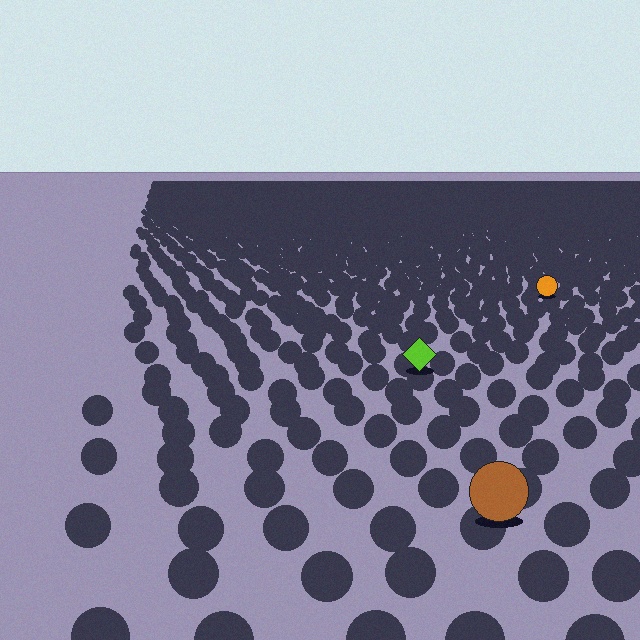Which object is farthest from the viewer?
The orange circle is farthest from the viewer. It appears smaller and the ground texture around it is denser.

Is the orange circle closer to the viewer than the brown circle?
No. The brown circle is closer — you can tell from the texture gradient: the ground texture is coarser near it.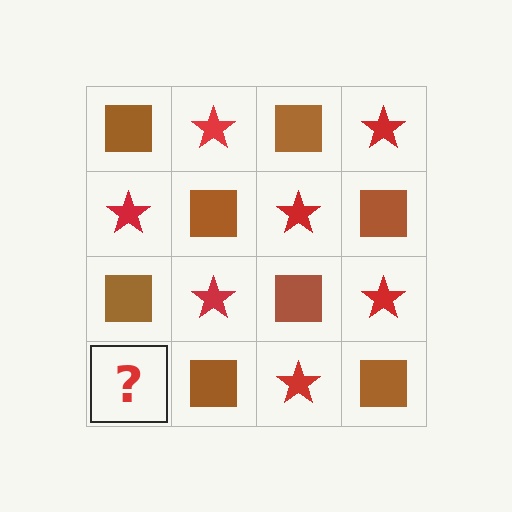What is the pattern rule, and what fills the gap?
The rule is that it alternates brown square and red star in a checkerboard pattern. The gap should be filled with a red star.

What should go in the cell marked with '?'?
The missing cell should contain a red star.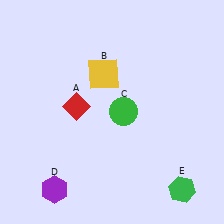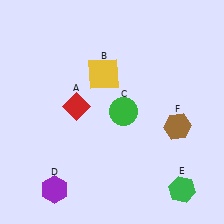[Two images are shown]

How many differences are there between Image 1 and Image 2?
There is 1 difference between the two images.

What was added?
A brown hexagon (F) was added in Image 2.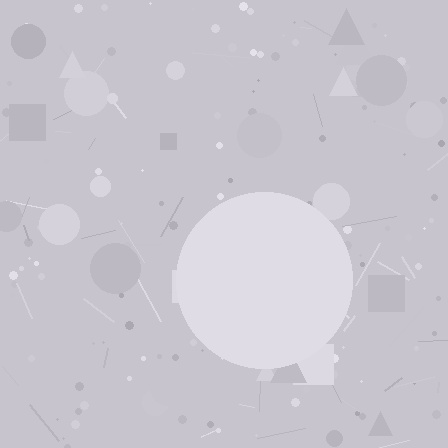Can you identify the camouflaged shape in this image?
The camouflaged shape is a circle.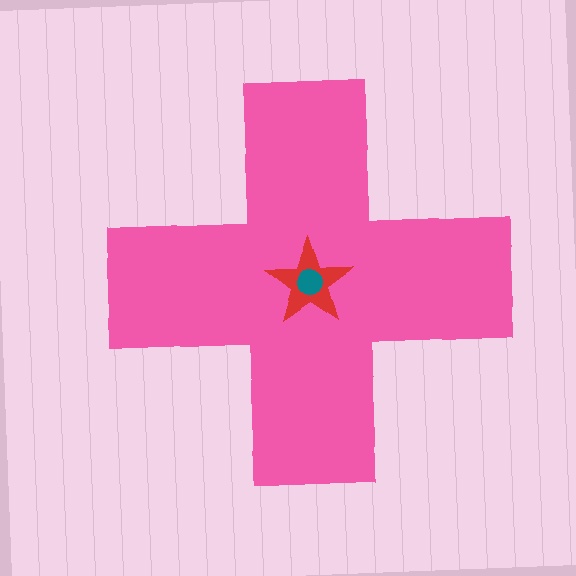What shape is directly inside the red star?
The teal circle.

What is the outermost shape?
The pink cross.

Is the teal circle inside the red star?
Yes.